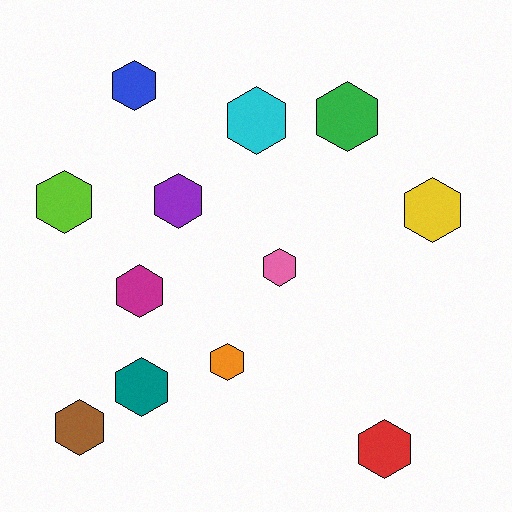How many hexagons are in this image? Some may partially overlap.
There are 12 hexagons.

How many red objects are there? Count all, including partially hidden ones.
There is 1 red object.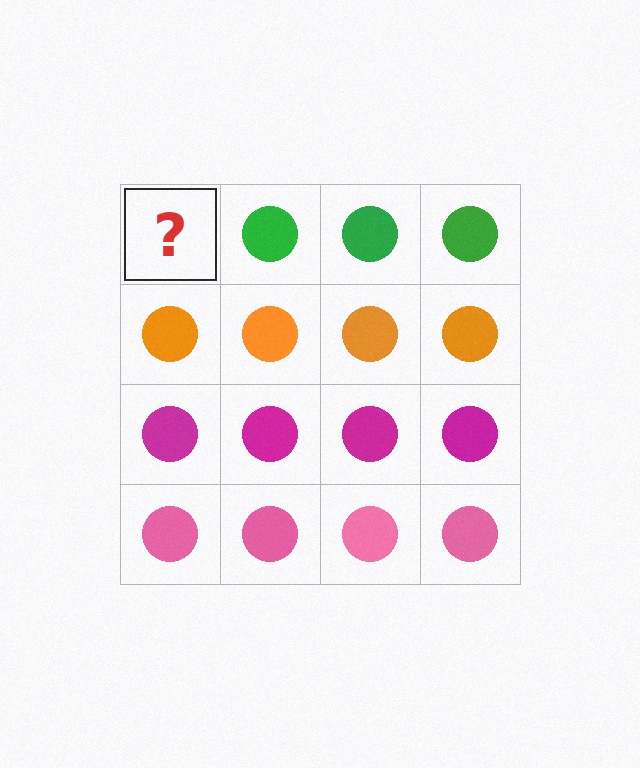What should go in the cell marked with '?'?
The missing cell should contain a green circle.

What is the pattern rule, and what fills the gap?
The rule is that each row has a consistent color. The gap should be filled with a green circle.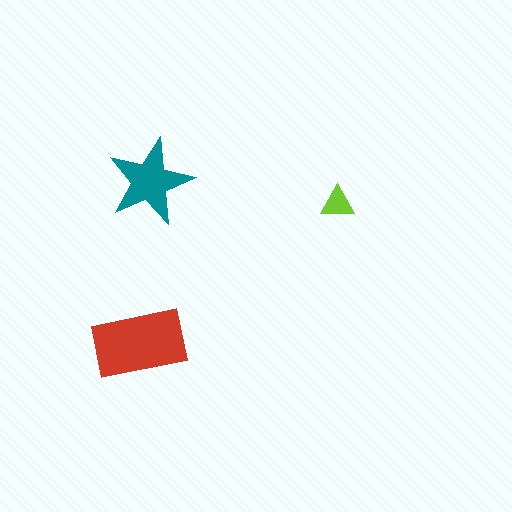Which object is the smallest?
The lime triangle.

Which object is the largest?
The red rectangle.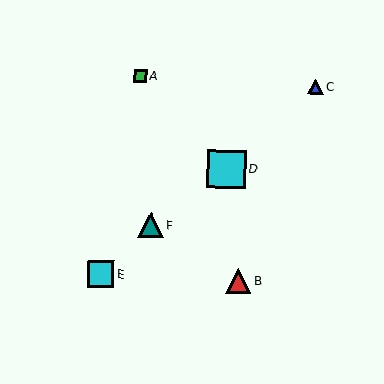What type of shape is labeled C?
Shape C is a blue triangle.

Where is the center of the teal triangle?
The center of the teal triangle is at (151, 225).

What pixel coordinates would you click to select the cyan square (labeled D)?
Click at (226, 169) to select the cyan square D.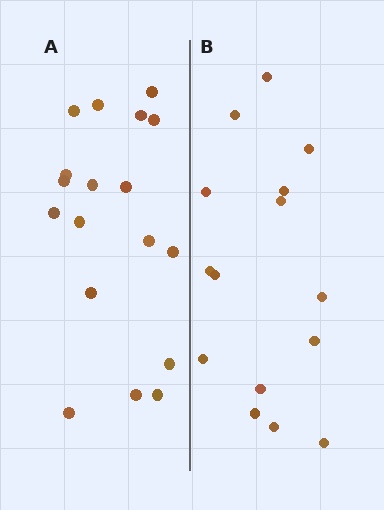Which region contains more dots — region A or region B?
Region A (the left region) has more dots.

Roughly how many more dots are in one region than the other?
Region A has just a few more — roughly 2 or 3 more dots than region B.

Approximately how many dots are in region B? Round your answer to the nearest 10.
About 20 dots. (The exact count is 15, which rounds to 20.)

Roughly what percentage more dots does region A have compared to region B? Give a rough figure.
About 20% more.